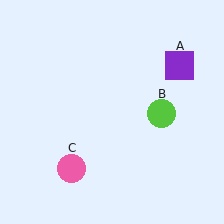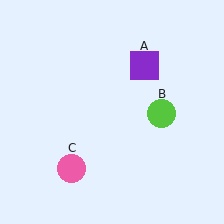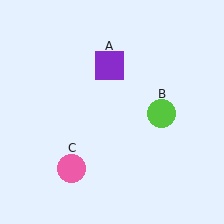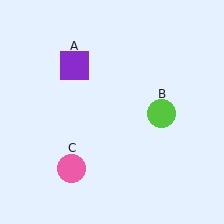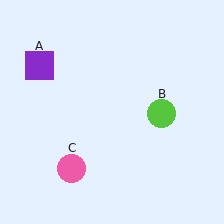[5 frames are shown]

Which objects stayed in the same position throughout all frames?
Lime circle (object B) and pink circle (object C) remained stationary.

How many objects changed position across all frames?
1 object changed position: purple square (object A).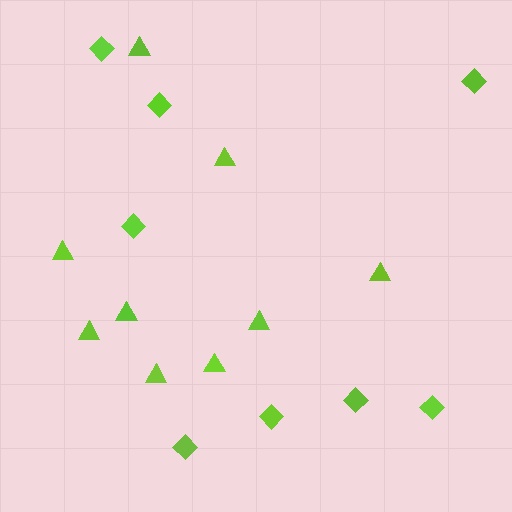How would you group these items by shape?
There are 2 groups: one group of diamonds (8) and one group of triangles (9).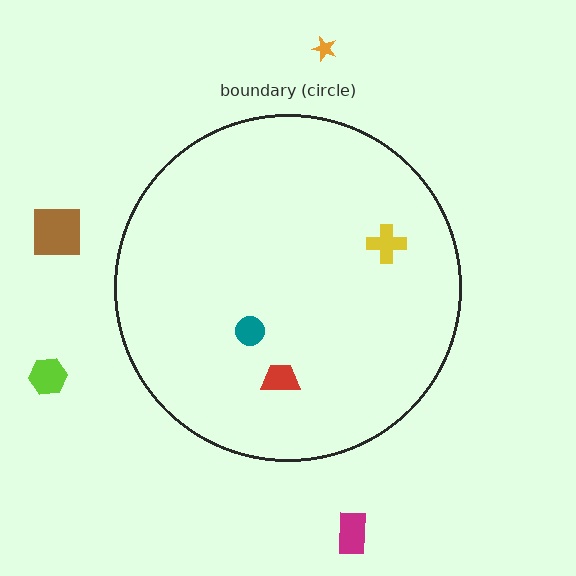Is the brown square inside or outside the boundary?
Outside.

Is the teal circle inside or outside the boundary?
Inside.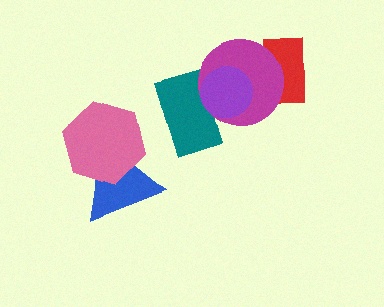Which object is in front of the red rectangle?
The magenta circle is in front of the red rectangle.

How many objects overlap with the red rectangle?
1 object overlaps with the red rectangle.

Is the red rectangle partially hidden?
Yes, it is partially covered by another shape.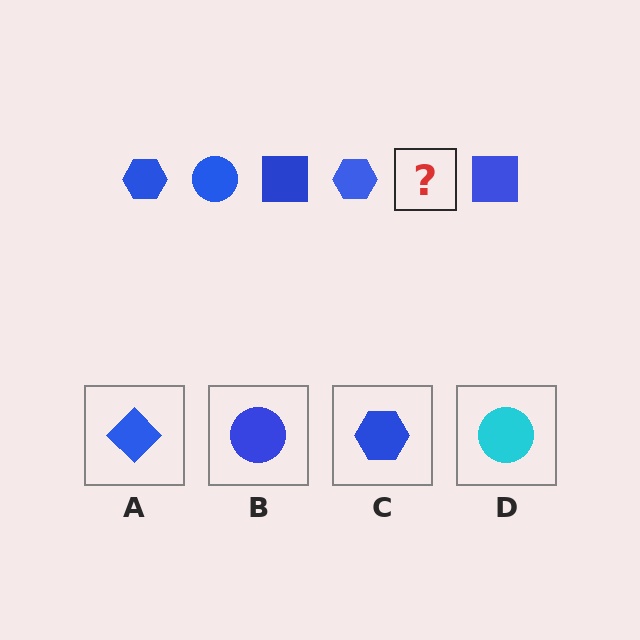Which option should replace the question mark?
Option B.